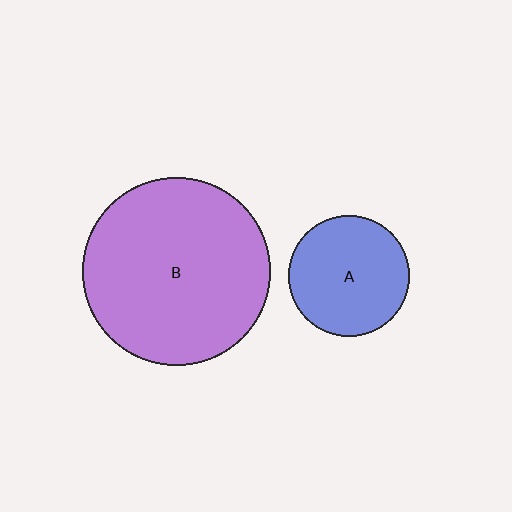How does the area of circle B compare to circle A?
Approximately 2.4 times.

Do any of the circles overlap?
No, none of the circles overlap.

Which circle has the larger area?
Circle B (purple).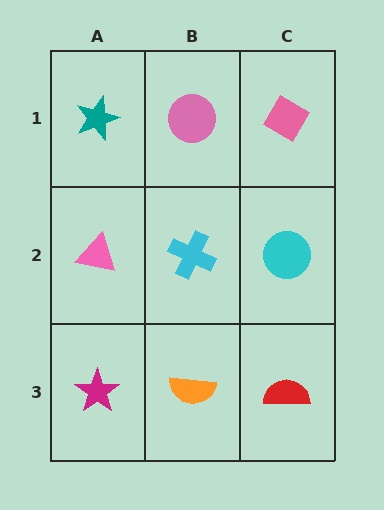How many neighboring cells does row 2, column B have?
4.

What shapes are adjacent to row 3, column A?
A pink triangle (row 2, column A), an orange semicircle (row 3, column B).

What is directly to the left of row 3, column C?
An orange semicircle.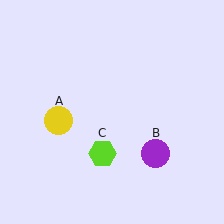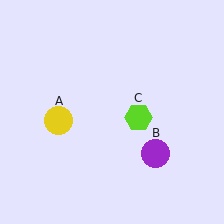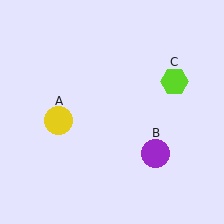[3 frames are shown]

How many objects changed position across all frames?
1 object changed position: lime hexagon (object C).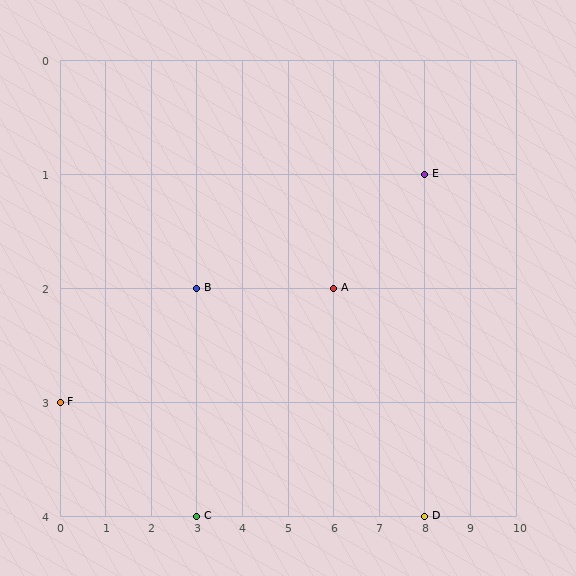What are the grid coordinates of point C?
Point C is at grid coordinates (3, 4).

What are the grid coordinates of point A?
Point A is at grid coordinates (6, 2).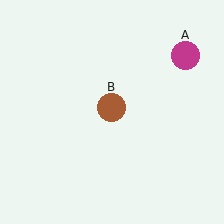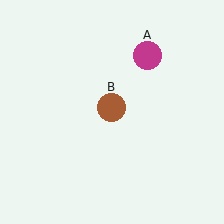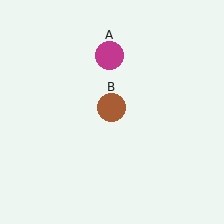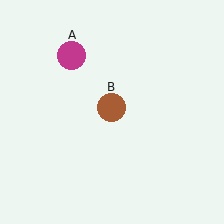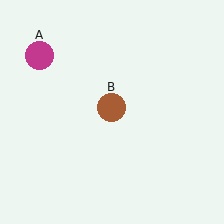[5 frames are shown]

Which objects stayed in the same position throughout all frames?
Brown circle (object B) remained stationary.